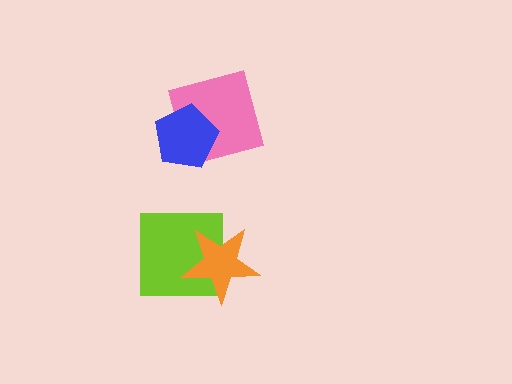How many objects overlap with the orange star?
1 object overlaps with the orange star.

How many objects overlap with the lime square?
1 object overlaps with the lime square.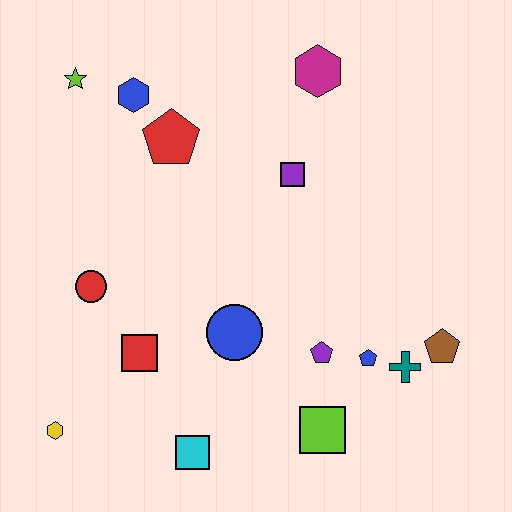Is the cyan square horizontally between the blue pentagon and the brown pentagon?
No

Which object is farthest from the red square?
The magenta hexagon is farthest from the red square.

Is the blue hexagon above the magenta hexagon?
No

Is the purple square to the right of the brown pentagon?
No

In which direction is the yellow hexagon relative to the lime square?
The yellow hexagon is to the left of the lime square.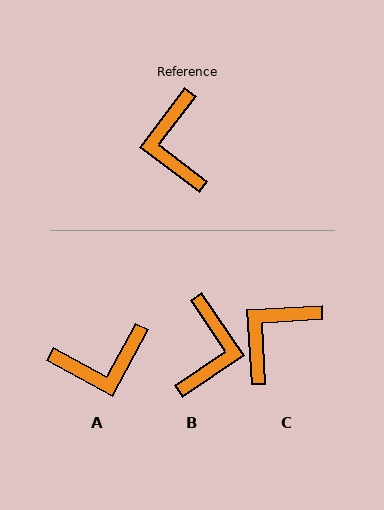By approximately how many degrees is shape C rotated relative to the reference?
Approximately 50 degrees clockwise.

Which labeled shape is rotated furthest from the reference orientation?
B, about 161 degrees away.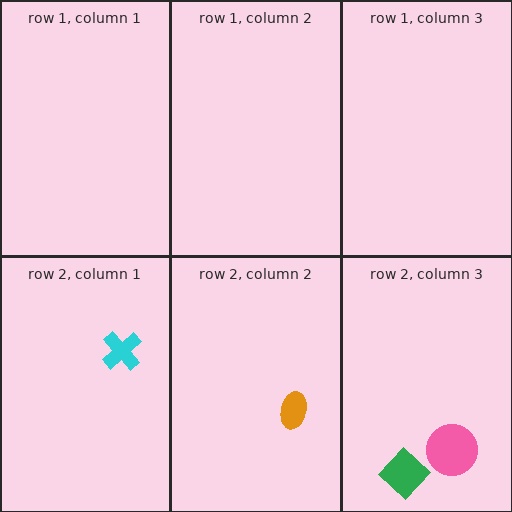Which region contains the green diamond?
The row 2, column 3 region.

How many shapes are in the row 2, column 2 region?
1.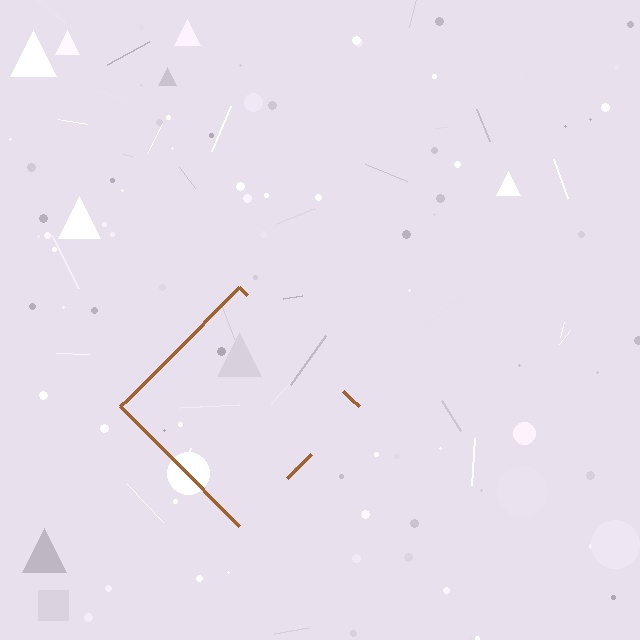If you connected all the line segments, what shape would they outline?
They would outline a diamond.